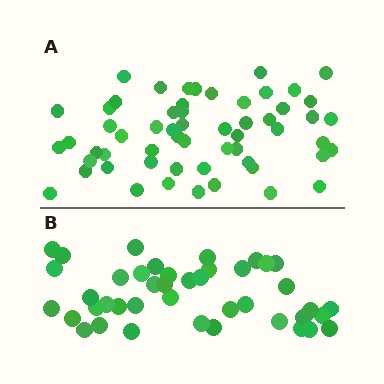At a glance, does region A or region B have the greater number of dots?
Region A (the top region) has more dots.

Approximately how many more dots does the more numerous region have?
Region A has approximately 15 more dots than region B.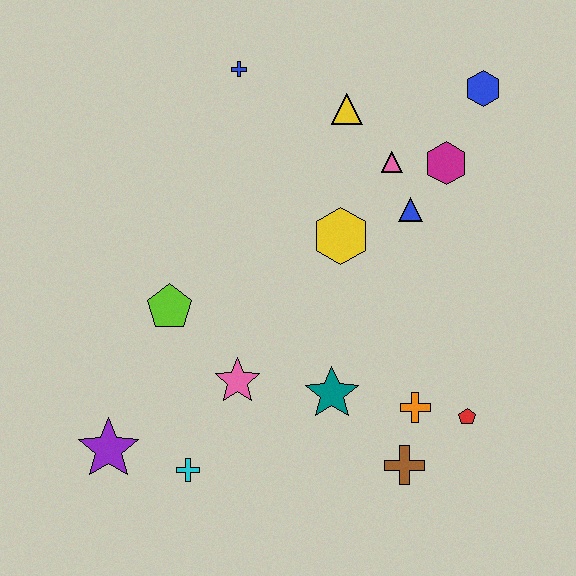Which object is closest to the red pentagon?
The orange cross is closest to the red pentagon.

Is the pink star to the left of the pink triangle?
Yes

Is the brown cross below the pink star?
Yes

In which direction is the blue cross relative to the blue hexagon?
The blue cross is to the left of the blue hexagon.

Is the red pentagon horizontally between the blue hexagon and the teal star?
Yes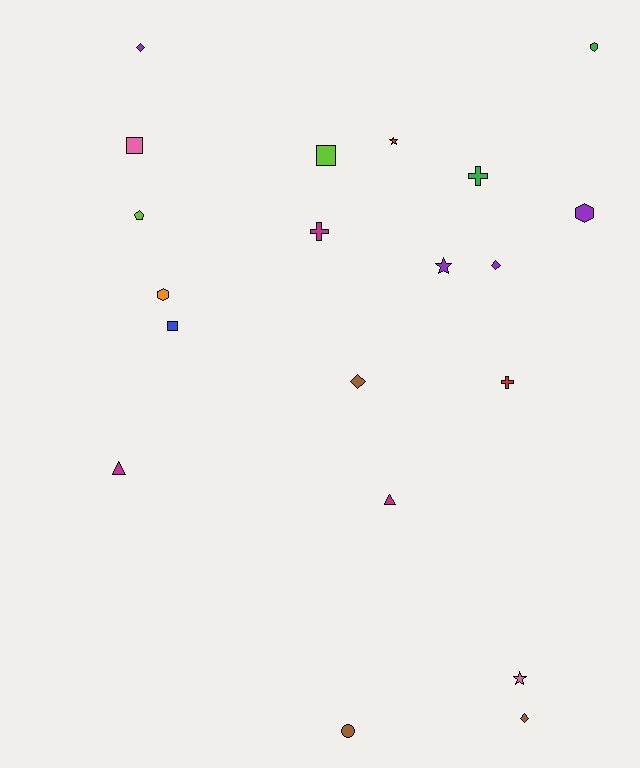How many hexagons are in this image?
There are 3 hexagons.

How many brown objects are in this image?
There are 3 brown objects.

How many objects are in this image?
There are 20 objects.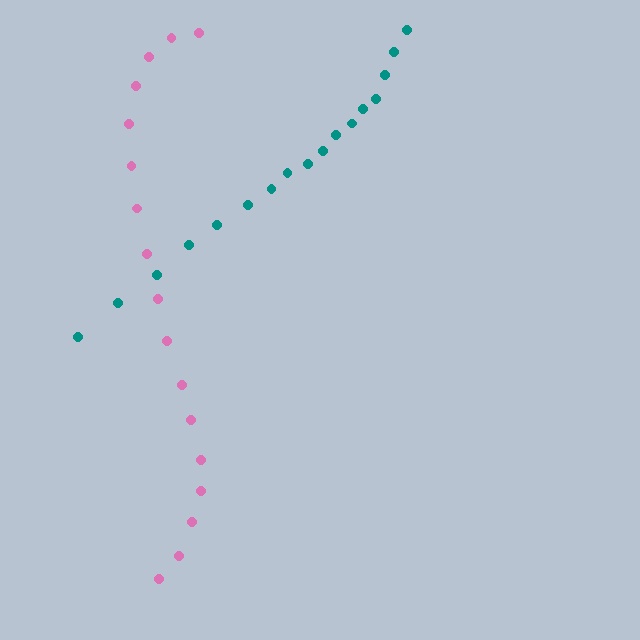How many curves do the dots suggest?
There are 2 distinct paths.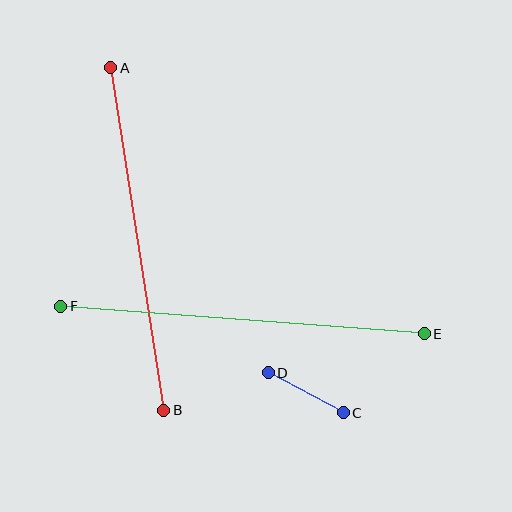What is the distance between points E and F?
The distance is approximately 364 pixels.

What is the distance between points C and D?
The distance is approximately 85 pixels.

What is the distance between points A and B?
The distance is approximately 346 pixels.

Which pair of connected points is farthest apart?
Points E and F are farthest apart.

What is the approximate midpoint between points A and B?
The midpoint is at approximately (137, 239) pixels.